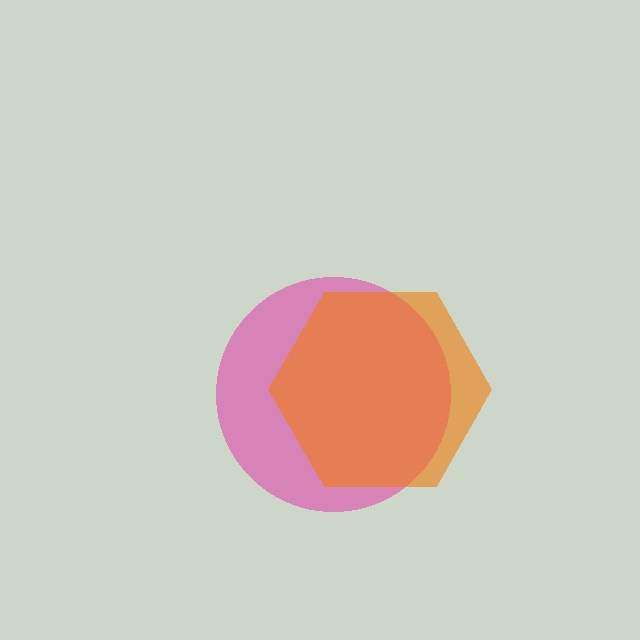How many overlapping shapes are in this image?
There are 2 overlapping shapes in the image.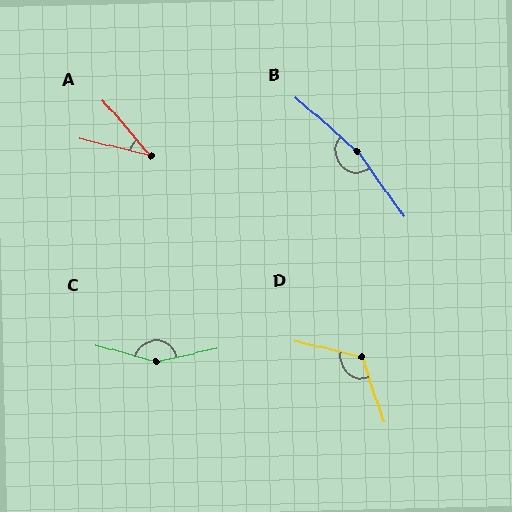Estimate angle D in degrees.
Approximately 123 degrees.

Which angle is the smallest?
A, at approximately 36 degrees.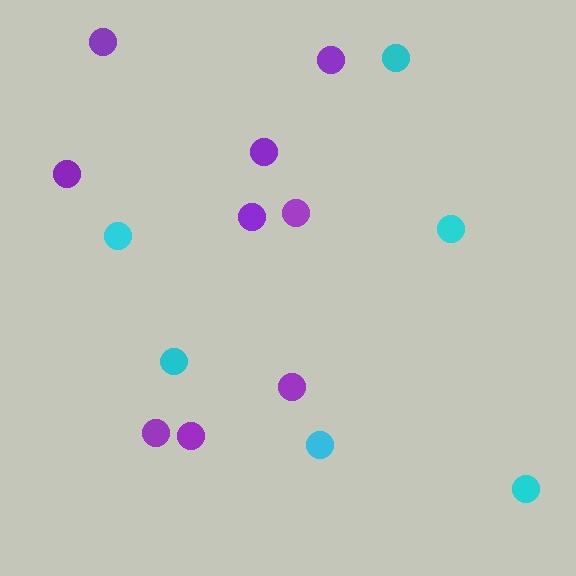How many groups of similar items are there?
There are 2 groups: one group of cyan circles (6) and one group of purple circles (9).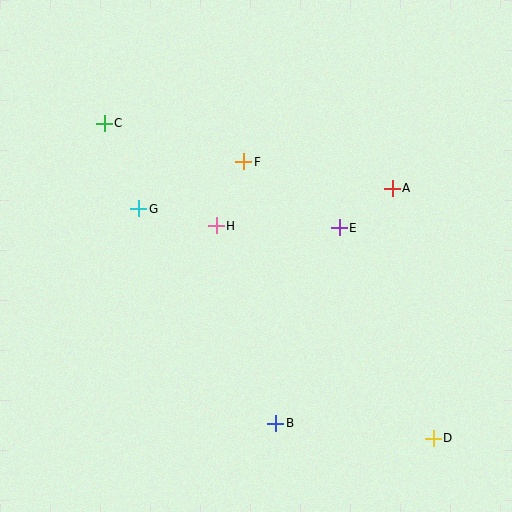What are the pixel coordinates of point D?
Point D is at (433, 438).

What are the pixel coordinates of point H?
Point H is at (216, 226).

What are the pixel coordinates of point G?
Point G is at (139, 209).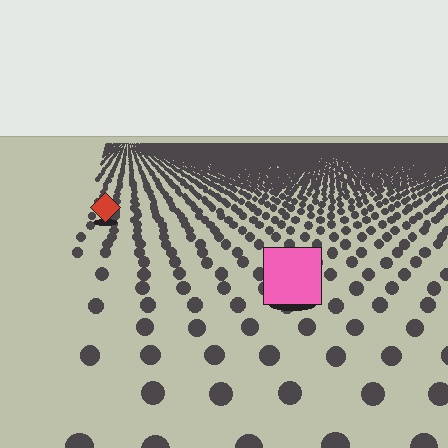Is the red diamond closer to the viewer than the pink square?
No. The pink square is closer — you can tell from the texture gradient: the ground texture is coarser near it.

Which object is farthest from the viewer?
The red diamond is farthest from the viewer. It appears smaller and the ground texture around it is denser.